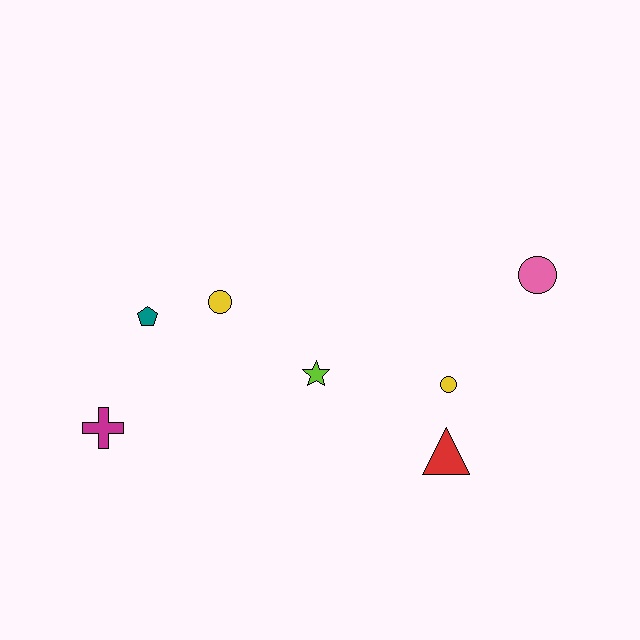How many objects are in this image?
There are 7 objects.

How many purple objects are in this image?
There are no purple objects.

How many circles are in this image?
There are 3 circles.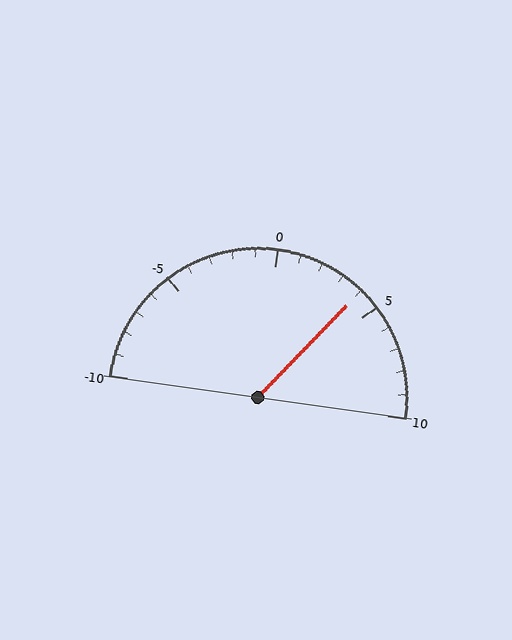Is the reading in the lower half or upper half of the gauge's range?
The reading is in the upper half of the range (-10 to 10).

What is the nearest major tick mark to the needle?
The nearest major tick mark is 5.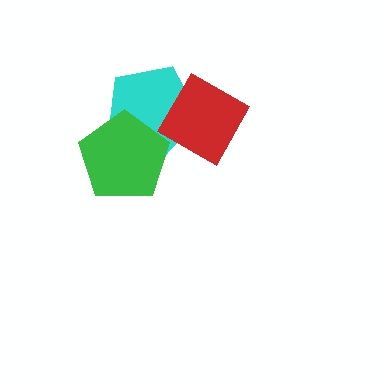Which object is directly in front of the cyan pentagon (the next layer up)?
The green pentagon is directly in front of the cyan pentagon.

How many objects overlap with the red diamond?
1 object overlaps with the red diamond.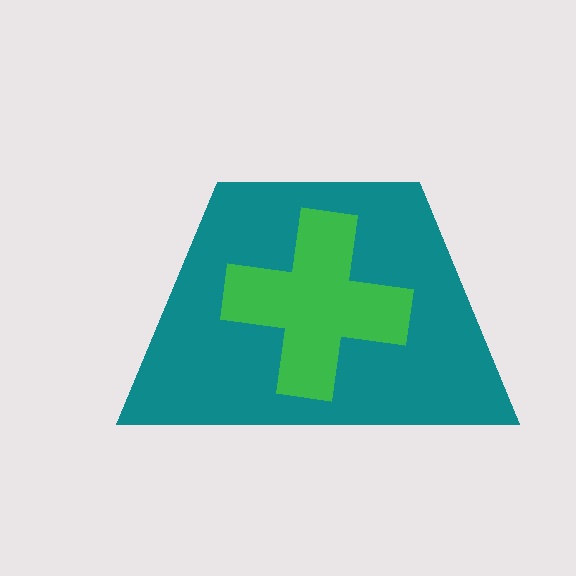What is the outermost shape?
The teal trapezoid.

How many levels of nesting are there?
2.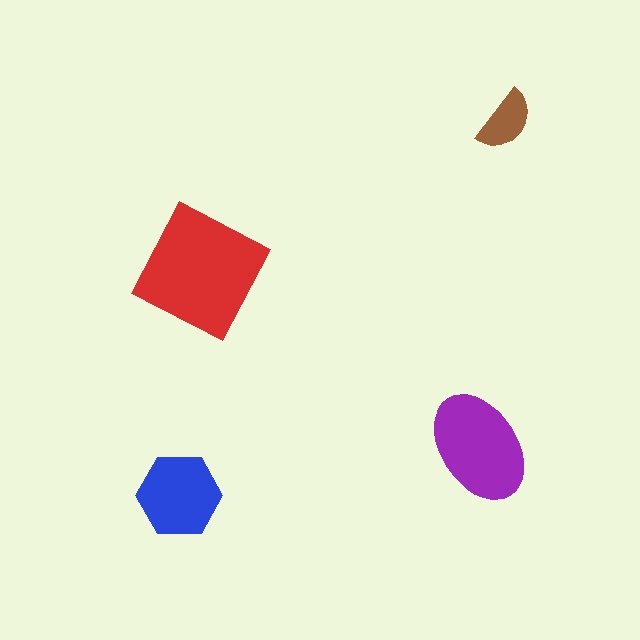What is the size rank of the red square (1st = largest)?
1st.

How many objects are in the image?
There are 4 objects in the image.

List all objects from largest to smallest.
The red square, the purple ellipse, the blue hexagon, the brown semicircle.